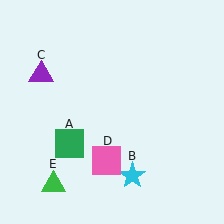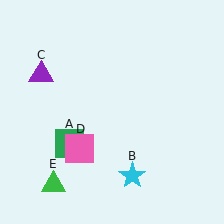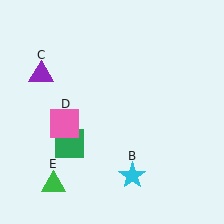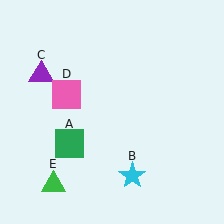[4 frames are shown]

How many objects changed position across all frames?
1 object changed position: pink square (object D).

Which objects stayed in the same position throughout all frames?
Green square (object A) and cyan star (object B) and purple triangle (object C) and green triangle (object E) remained stationary.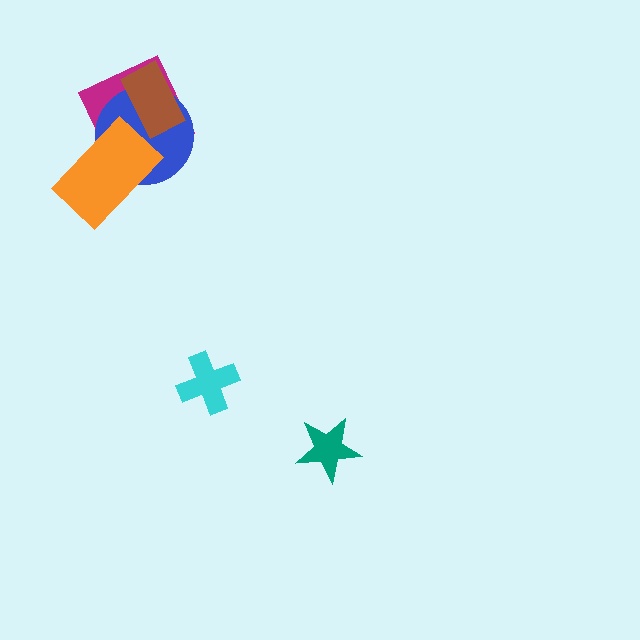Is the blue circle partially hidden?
Yes, it is partially covered by another shape.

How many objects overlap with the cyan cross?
0 objects overlap with the cyan cross.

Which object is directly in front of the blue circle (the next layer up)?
The brown rectangle is directly in front of the blue circle.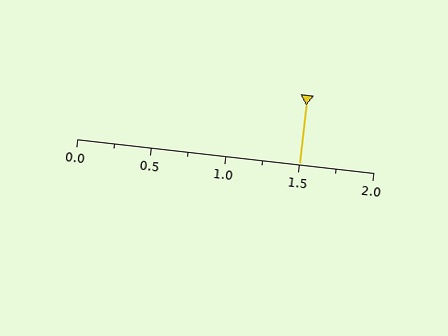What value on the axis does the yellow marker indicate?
The marker indicates approximately 1.5.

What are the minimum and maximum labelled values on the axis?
The axis runs from 0.0 to 2.0.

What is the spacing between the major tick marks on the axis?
The major ticks are spaced 0.5 apart.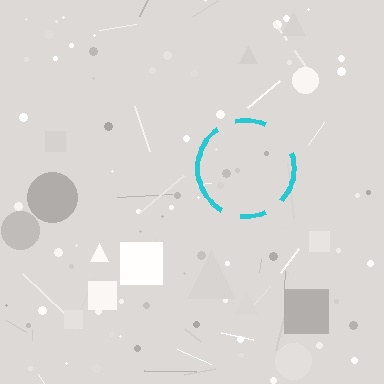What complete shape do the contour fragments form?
The contour fragments form a circle.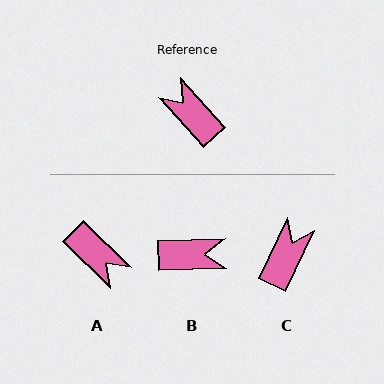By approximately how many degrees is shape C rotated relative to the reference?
Approximately 68 degrees clockwise.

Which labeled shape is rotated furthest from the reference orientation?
A, about 177 degrees away.